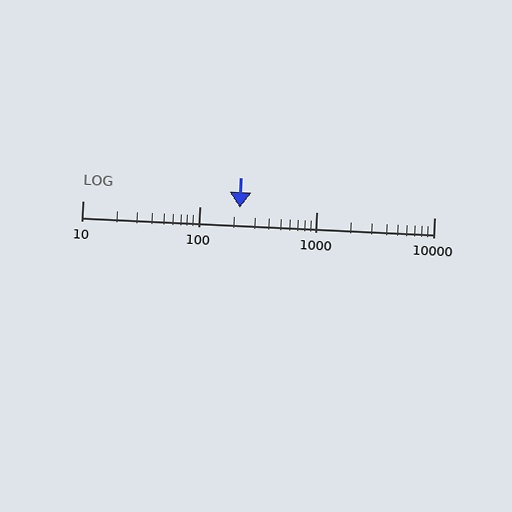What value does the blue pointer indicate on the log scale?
The pointer indicates approximately 220.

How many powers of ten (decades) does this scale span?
The scale spans 3 decades, from 10 to 10000.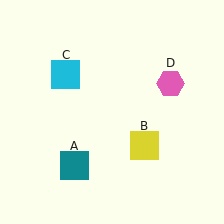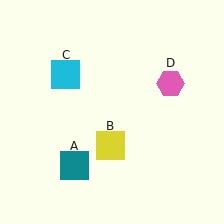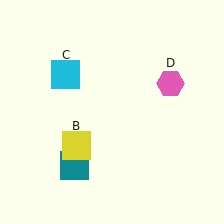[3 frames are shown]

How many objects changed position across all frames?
1 object changed position: yellow square (object B).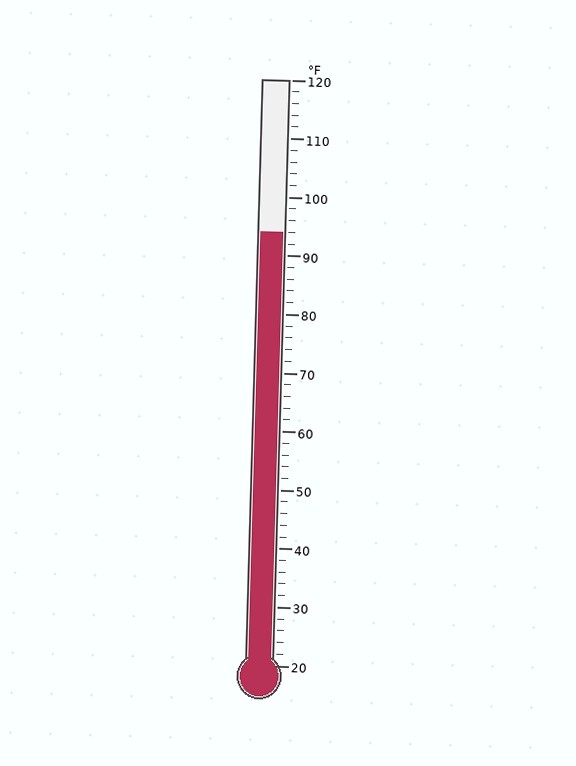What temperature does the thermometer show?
The thermometer shows approximately 94°F.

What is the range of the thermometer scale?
The thermometer scale ranges from 20°F to 120°F.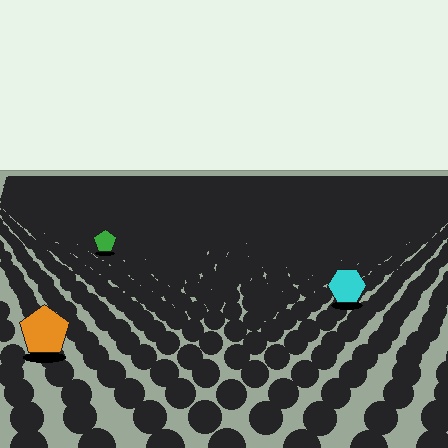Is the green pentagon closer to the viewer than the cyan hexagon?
No. The cyan hexagon is closer — you can tell from the texture gradient: the ground texture is coarser near it.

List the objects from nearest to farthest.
From nearest to farthest: the orange pentagon, the cyan hexagon, the green pentagon.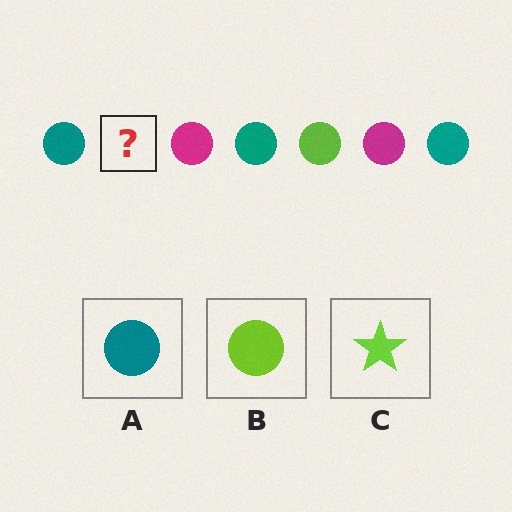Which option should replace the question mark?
Option B.